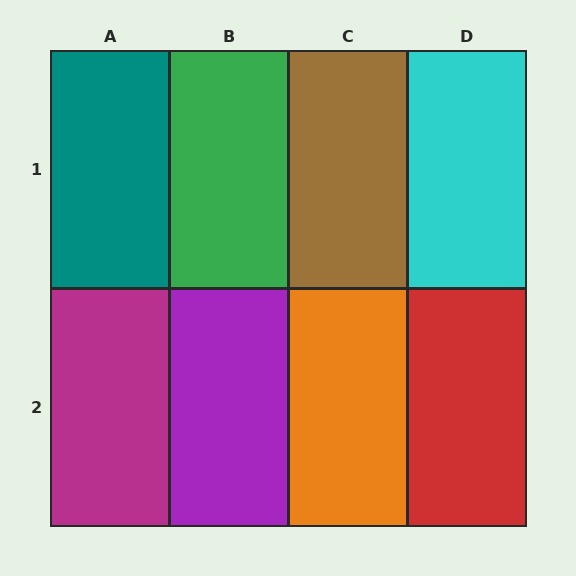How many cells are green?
1 cell is green.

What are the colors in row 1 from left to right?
Teal, green, brown, cyan.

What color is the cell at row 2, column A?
Magenta.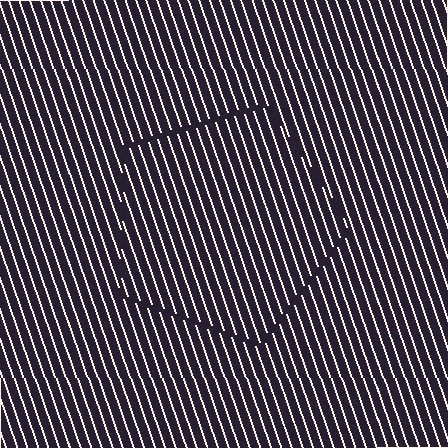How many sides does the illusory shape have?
5 sides — the line-ends trace a pentagon.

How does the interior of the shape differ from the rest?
The interior of the shape contains the same grating, shifted by half a period — the contour is defined by the phase discontinuity where line-ends from the inner and outer gratings abut.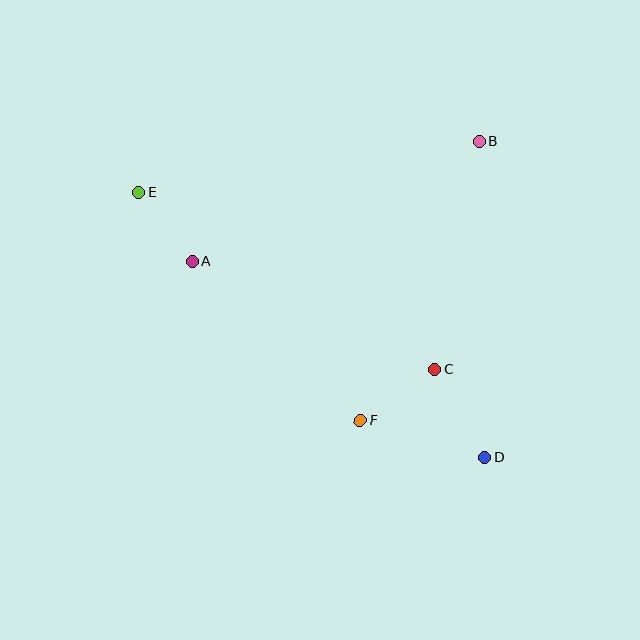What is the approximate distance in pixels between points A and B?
The distance between A and B is approximately 311 pixels.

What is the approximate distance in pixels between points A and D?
The distance between A and D is approximately 352 pixels.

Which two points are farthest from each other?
Points D and E are farthest from each other.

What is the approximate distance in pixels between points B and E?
The distance between B and E is approximately 345 pixels.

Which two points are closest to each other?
Points A and E are closest to each other.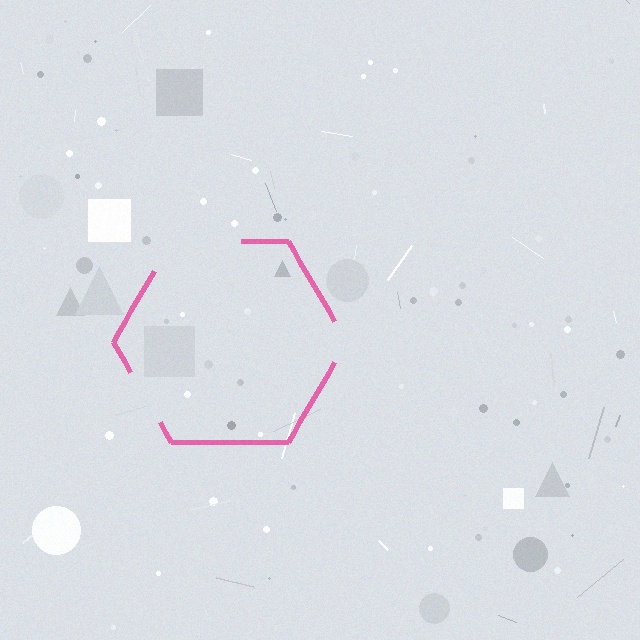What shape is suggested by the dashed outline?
The dashed outline suggests a hexagon.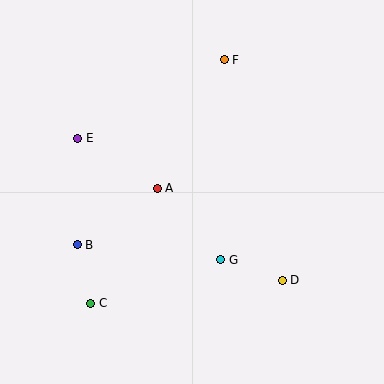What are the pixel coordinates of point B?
Point B is at (77, 245).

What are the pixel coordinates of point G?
Point G is at (221, 260).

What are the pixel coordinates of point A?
Point A is at (157, 188).